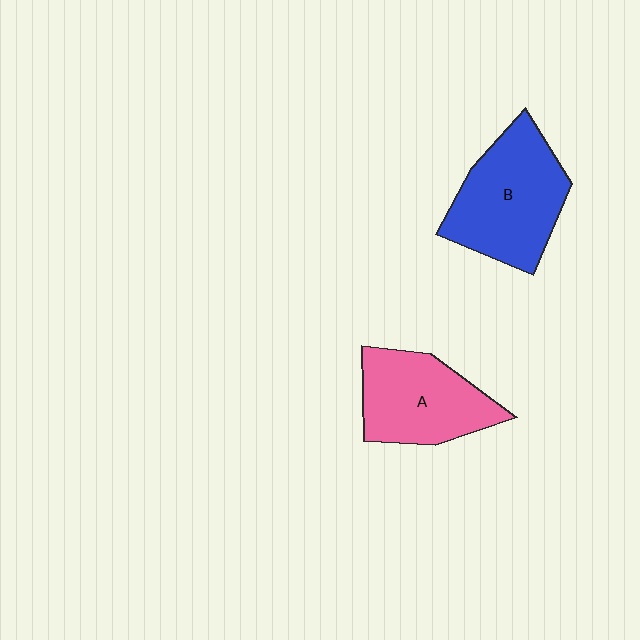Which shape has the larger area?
Shape B (blue).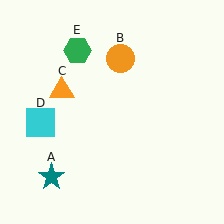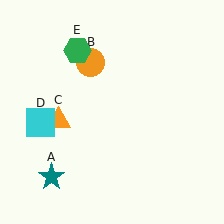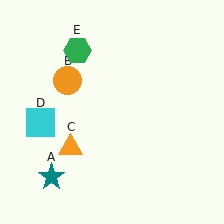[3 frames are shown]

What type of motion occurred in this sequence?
The orange circle (object B), orange triangle (object C) rotated counterclockwise around the center of the scene.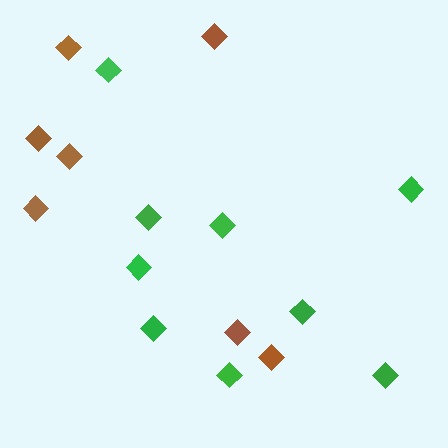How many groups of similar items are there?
There are 2 groups: one group of brown diamonds (7) and one group of green diamonds (9).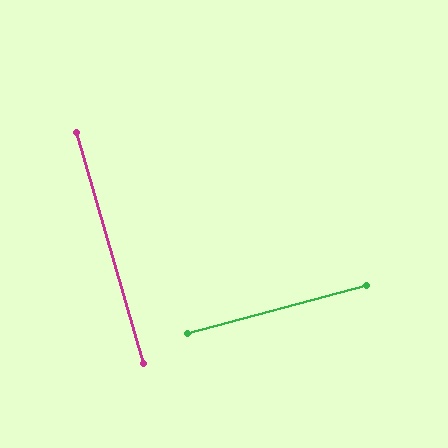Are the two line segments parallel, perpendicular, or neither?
Perpendicular — they meet at approximately 89°.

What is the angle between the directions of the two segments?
Approximately 89 degrees.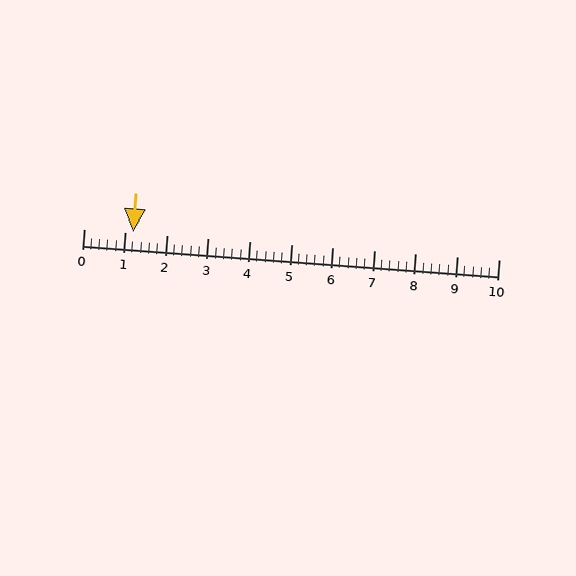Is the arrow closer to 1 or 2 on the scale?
The arrow is closer to 1.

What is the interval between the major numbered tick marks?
The major tick marks are spaced 1 units apart.